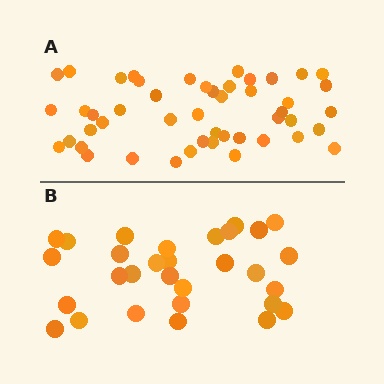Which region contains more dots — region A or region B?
Region A (the top region) has more dots.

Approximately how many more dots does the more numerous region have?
Region A has approximately 20 more dots than region B.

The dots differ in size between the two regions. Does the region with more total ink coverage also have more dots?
No. Region B has more total ink coverage because its dots are larger, but region A actually contains more individual dots. Total area can be misleading — the number of items is what matters here.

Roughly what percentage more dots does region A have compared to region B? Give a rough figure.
About 60% more.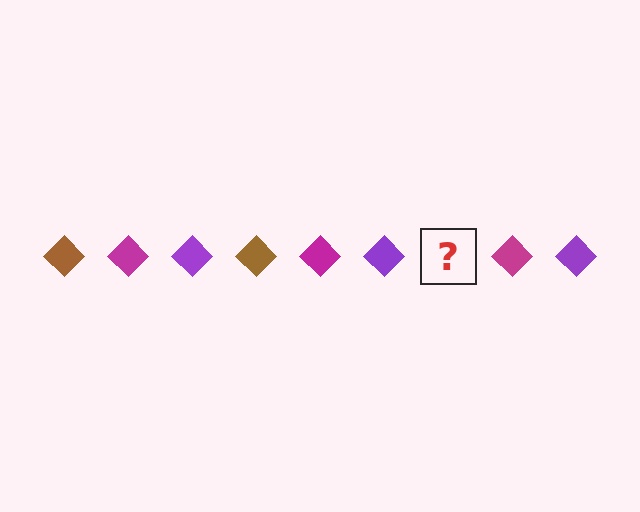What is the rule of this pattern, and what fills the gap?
The rule is that the pattern cycles through brown, magenta, purple diamonds. The gap should be filled with a brown diamond.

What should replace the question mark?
The question mark should be replaced with a brown diamond.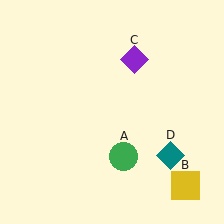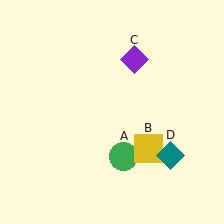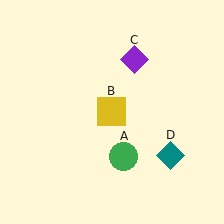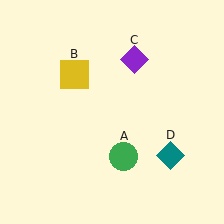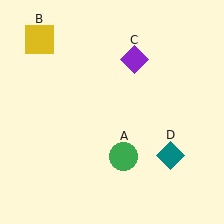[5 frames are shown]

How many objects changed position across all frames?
1 object changed position: yellow square (object B).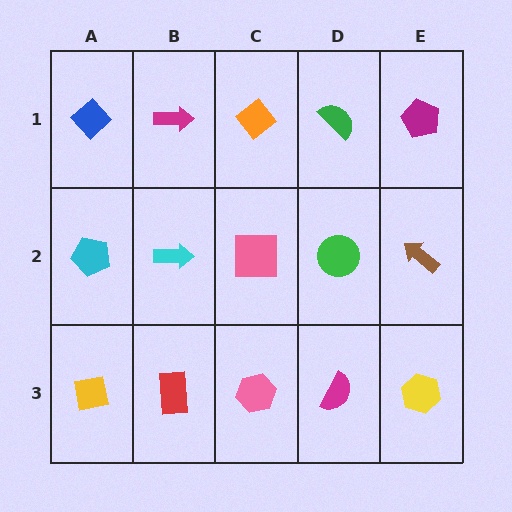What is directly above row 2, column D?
A green semicircle.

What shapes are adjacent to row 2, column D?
A green semicircle (row 1, column D), a magenta semicircle (row 3, column D), a pink square (row 2, column C), a brown arrow (row 2, column E).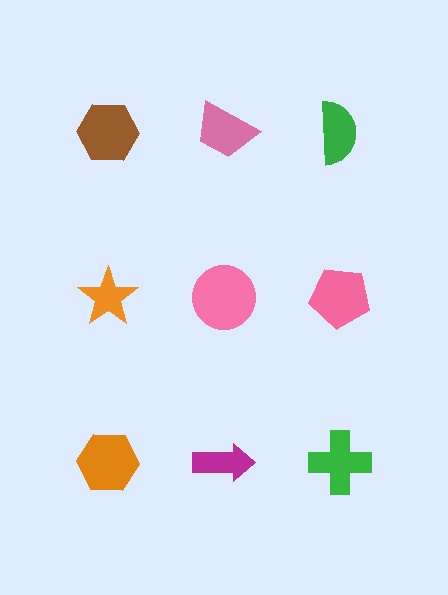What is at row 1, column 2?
A pink trapezoid.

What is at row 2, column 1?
An orange star.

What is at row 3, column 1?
An orange hexagon.